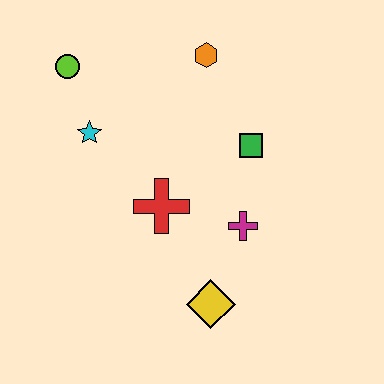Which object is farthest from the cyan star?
The yellow diamond is farthest from the cyan star.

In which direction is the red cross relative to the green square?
The red cross is to the left of the green square.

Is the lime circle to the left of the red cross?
Yes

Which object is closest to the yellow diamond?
The magenta cross is closest to the yellow diamond.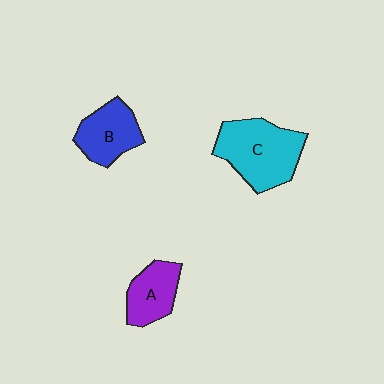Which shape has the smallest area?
Shape A (purple).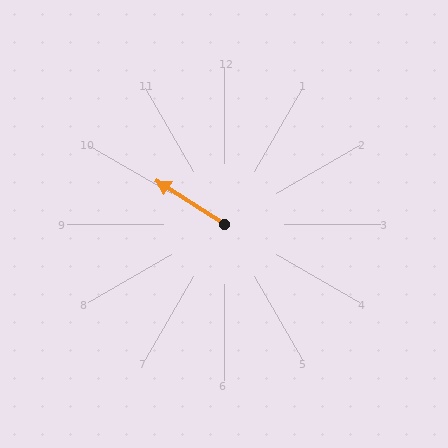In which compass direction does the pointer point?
Northwest.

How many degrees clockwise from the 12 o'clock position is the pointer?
Approximately 303 degrees.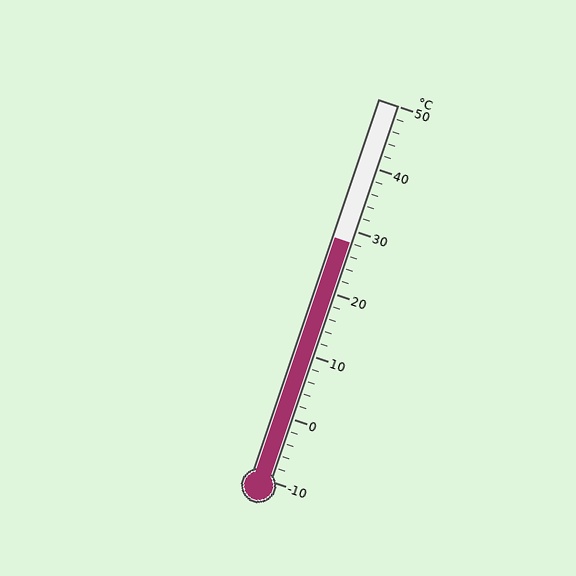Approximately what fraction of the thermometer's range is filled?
The thermometer is filled to approximately 65% of its range.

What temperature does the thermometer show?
The thermometer shows approximately 28°C.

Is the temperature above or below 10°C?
The temperature is above 10°C.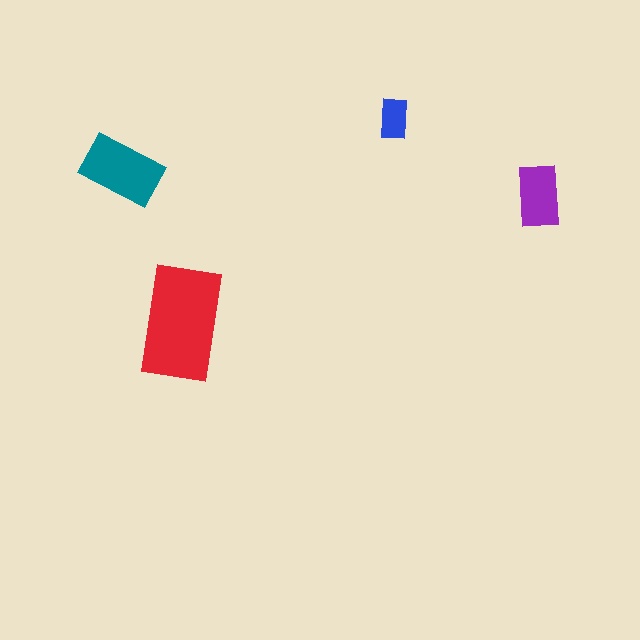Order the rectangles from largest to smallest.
the red one, the teal one, the purple one, the blue one.